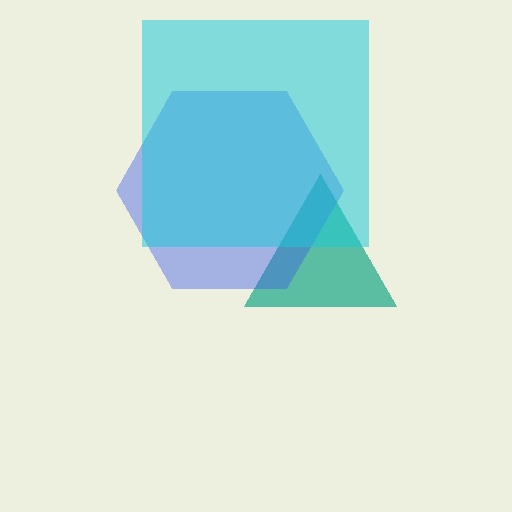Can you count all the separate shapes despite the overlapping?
Yes, there are 3 separate shapes.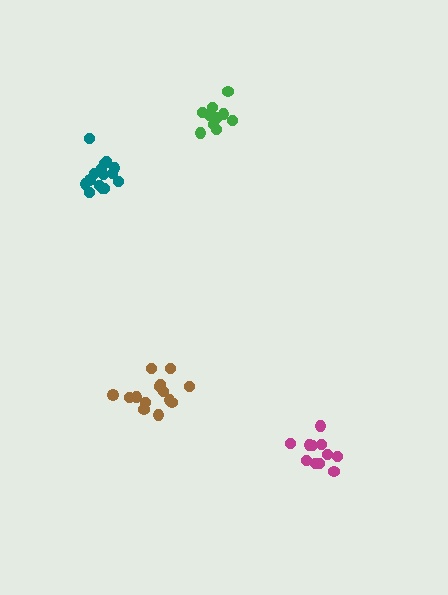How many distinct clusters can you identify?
There are 4 distinct clusters.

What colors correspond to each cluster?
The clusters are colored: brown, teal, green, magenta.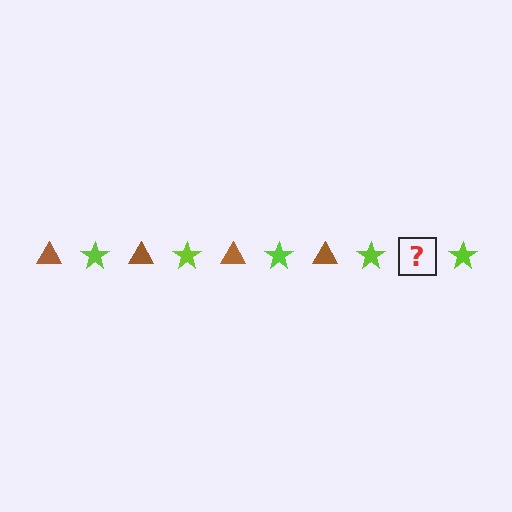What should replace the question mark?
The question mark should be replaced with a brown triangle.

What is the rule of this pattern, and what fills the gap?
The rule is that the pattern alternates between brown triangle and lime star. The gap should be filled with a brown triangle.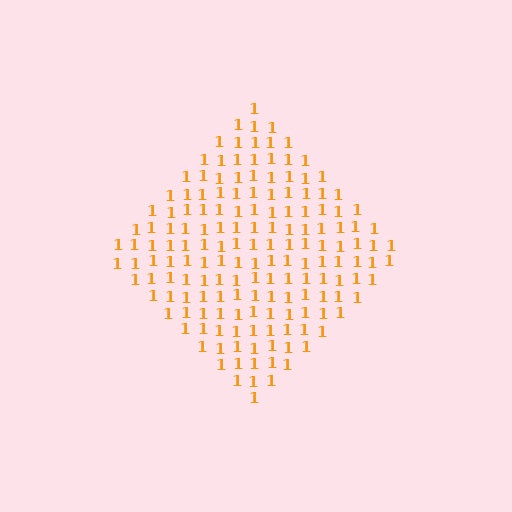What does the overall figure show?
The overall figure shows a diamond.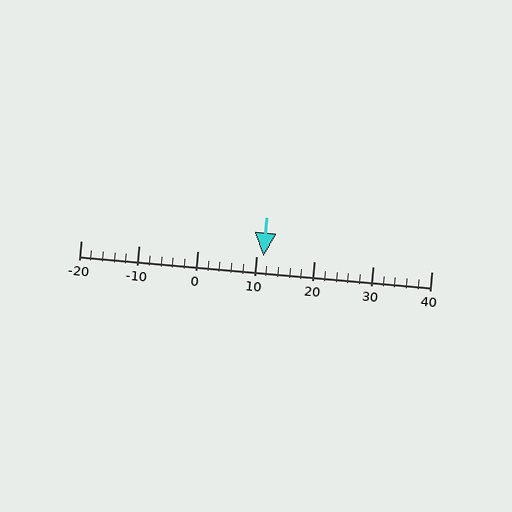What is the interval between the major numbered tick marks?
The major tick marks are spaced 10 units apart.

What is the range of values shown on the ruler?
The ruler shows values from -20 to 40.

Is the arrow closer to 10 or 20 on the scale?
The arrow is closer to 10.